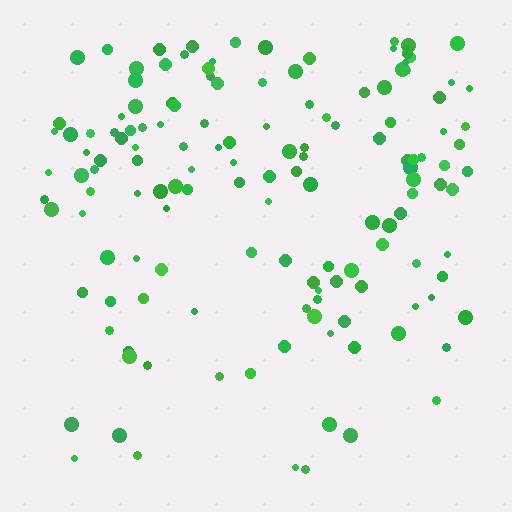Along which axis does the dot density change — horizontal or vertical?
Vertical.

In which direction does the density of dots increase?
From bottom to top, with the top side densest.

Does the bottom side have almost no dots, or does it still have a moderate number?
Still a moderate number, just noticeably fewer than the top.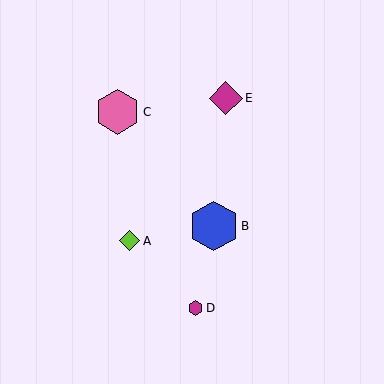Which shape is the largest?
The blue hexagon (labeled B) is the largest.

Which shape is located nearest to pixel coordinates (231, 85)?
The magenta diamond (labeled E) at (226, 98) is nearest to that location.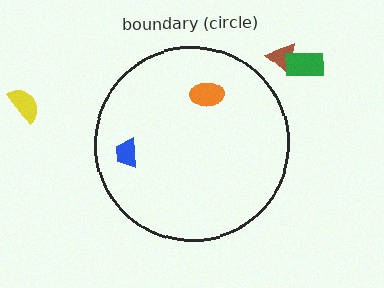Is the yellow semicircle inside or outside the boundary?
Outside.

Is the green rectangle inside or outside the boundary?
Outside.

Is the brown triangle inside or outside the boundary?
Outside.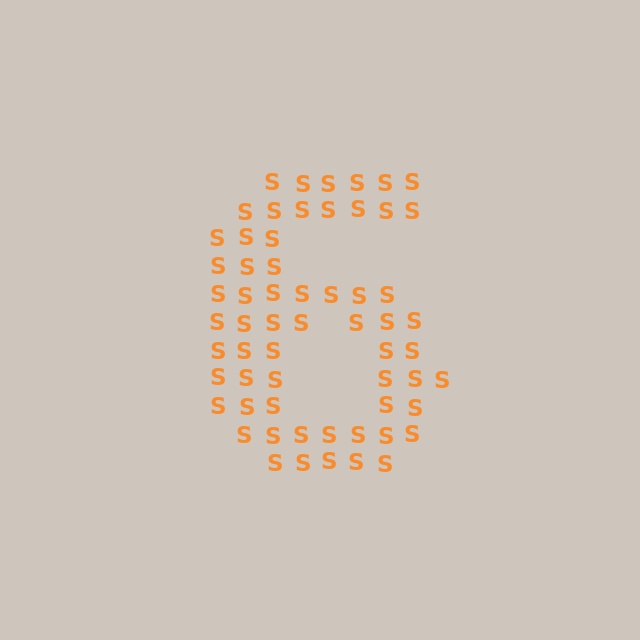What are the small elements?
The small elements are letter S's.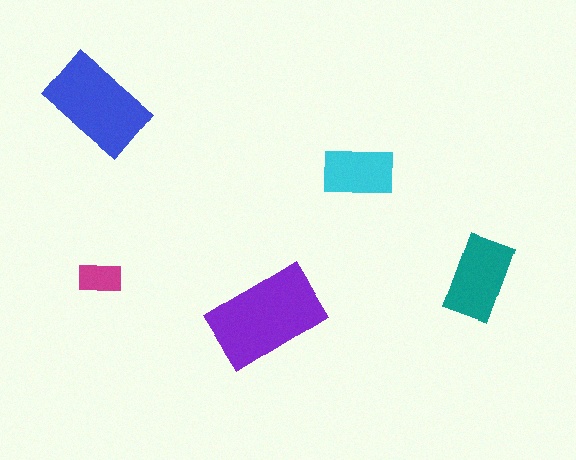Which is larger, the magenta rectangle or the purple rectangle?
The purple one.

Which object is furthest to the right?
The teal rectangle is rightmost.